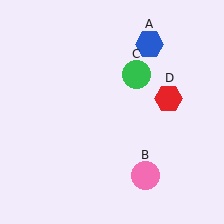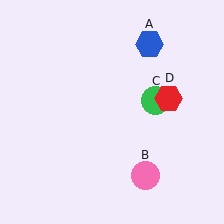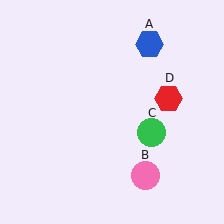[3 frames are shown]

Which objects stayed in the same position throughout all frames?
Blue hexagon (object A) and pink circle (object B) and red hexagon (object D) remained stationary.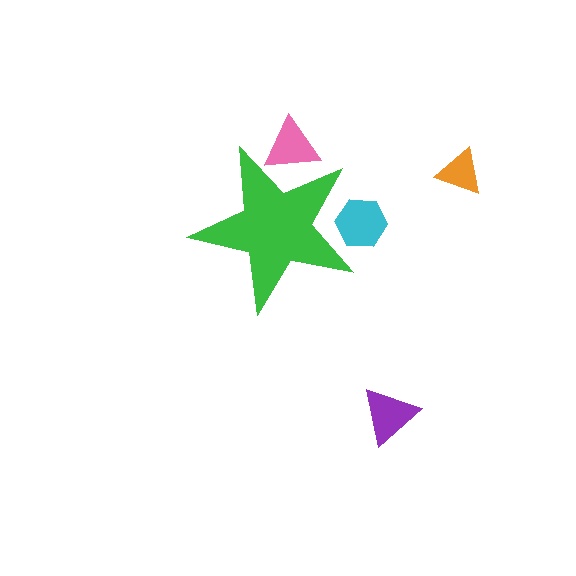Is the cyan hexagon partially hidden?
Yes, the cyan hexagon is partially hidden behind the green star.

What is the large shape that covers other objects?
A green star.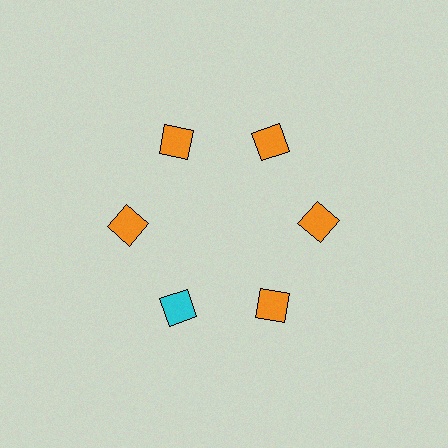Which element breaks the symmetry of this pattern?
The cyan diamond at roughly the 7 o'clock position breaks the symmetry. All other shapes are orange diamonds.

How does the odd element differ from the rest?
It has a different color: cyan instead of orange.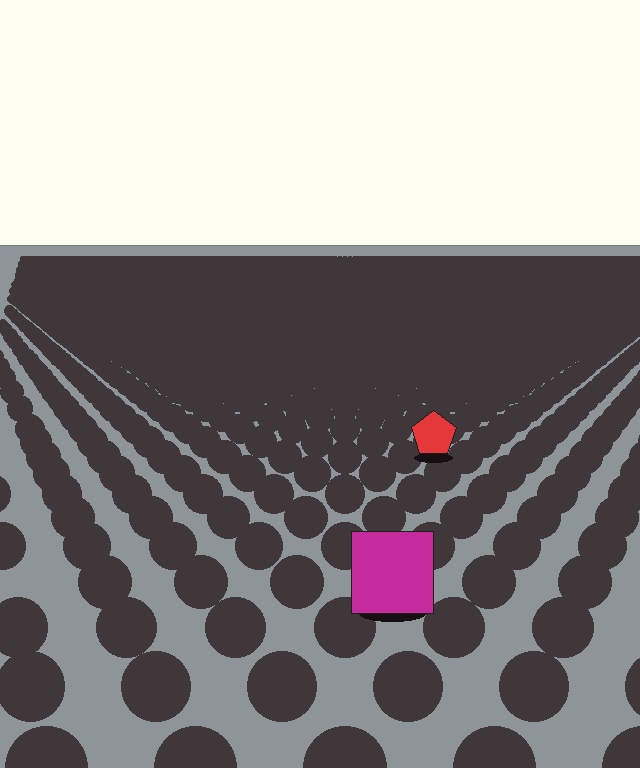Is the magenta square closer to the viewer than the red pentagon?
Yes. The magenta square is closer — you can tell from the texture gradient: the ground texture is coarser near it.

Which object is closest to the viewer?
The magenta square is closest. The texture marks near it are larger and more spread out.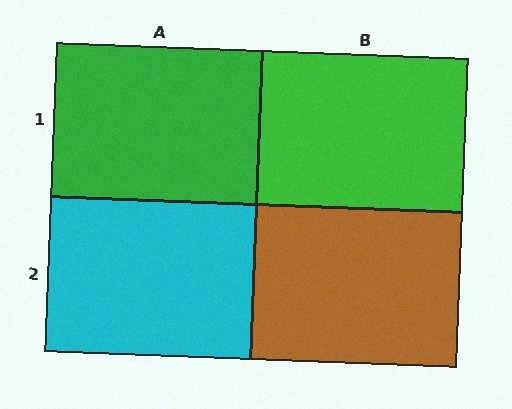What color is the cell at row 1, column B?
Green.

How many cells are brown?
1 cell is brown.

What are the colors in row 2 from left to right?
Cyan, brown.